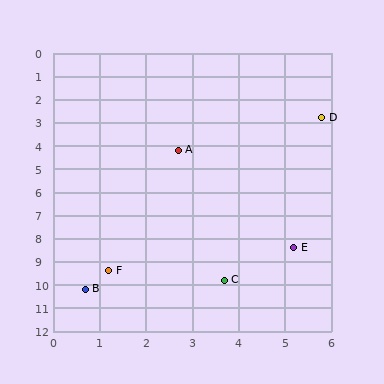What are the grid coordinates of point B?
Point B is at approximately (0.7, 10.2).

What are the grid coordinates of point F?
Point F is at approximately (1.2, 9.4).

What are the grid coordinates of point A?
Point A is at approximately (2.7, 4.2).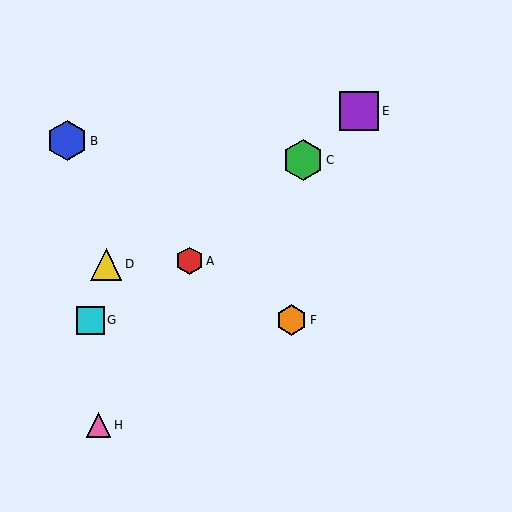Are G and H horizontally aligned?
No, G is at y≈320 and H is at y≈425.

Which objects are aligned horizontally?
Objects F, G are aligned horizontally.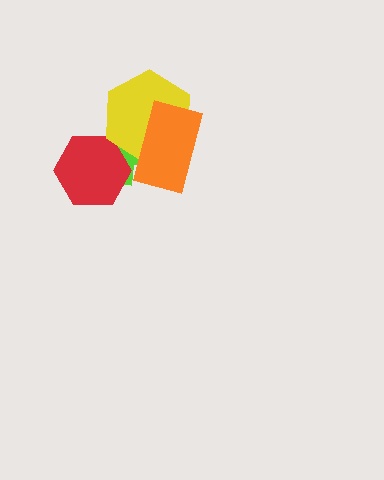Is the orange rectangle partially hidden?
No, no other shape covers it.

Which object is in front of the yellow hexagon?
The orange rectangle is in front of the yellow hexagon.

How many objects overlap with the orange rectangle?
2 objects overlap with the orange rectangle.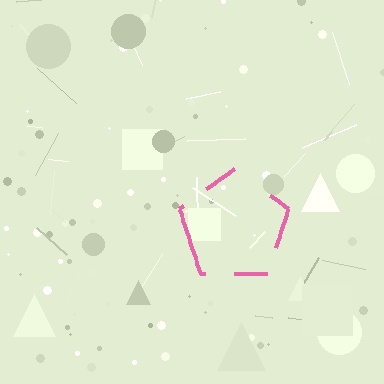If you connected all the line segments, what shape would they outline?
They would outline a pentagon.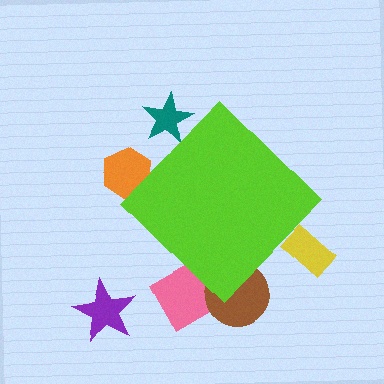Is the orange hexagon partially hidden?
Yes, the orange hexagon is partially hidden behind the lime diamond.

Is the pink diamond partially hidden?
Yes, the pink diamond is partially hidden behind the lime diamond.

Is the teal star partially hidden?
Yes, the teal star is partially hidden behind the lime diamond.